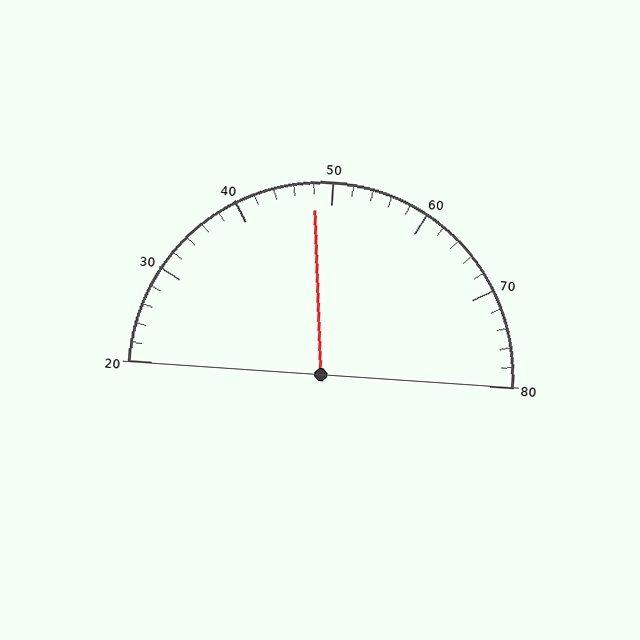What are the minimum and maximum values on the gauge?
The gauge ranges from 20 to 80.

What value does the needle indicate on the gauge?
The needle indicates approximately 48.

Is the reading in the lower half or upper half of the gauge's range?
The reading is in the lower half of the range (20 to 80).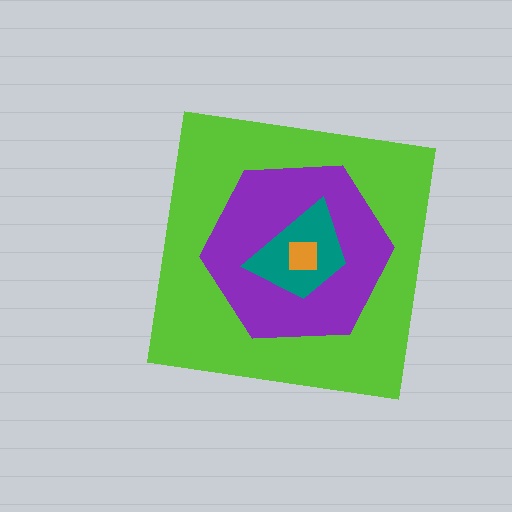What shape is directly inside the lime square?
The purple hexagon.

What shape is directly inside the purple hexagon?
The teal trapezoid.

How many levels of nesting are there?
4.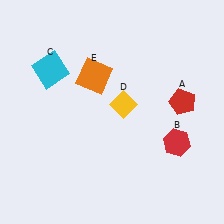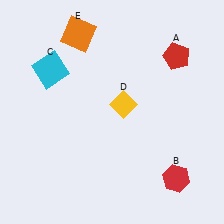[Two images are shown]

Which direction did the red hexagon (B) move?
The red hexagon (B) moved down.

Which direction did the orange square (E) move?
The orange square (E) moved up.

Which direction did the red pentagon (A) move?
The red pentagon (A) moved up.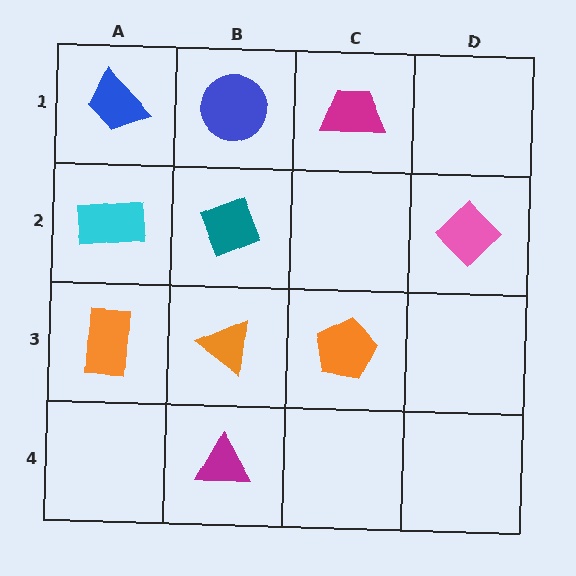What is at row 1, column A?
A blue trapezoid.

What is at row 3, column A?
An orange rectangle.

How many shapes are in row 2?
3 shapes.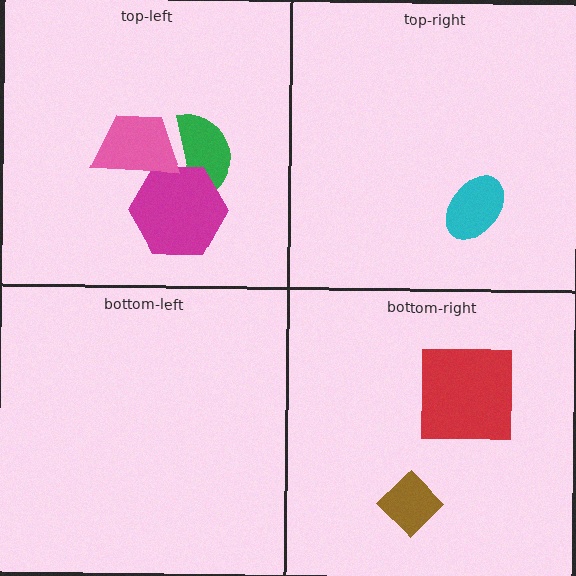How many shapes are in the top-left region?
3.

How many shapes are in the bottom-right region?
2.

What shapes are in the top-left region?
The green semicircle, the magenta hexagon, the pink trapezoid.